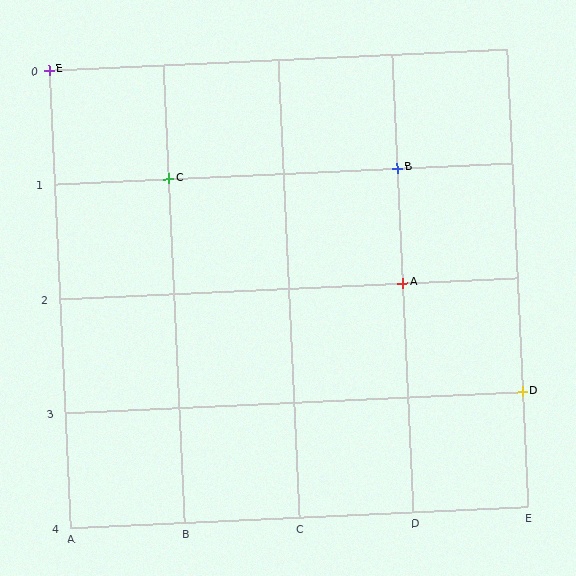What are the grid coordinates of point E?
Point E is at grid coordinates (A, 0).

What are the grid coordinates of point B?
Point B is at grid coordinates (D, 1).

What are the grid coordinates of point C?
Point C is at grid coordinates (B, 1).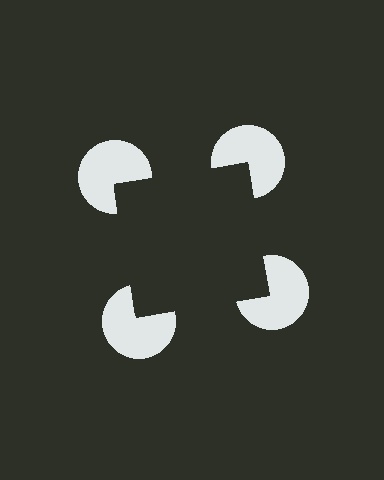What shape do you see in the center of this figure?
An illusory square — its edges are inferred from the aligned wedge cuts in the pac-man discs, not physically drawn.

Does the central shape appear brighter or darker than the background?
It typically appears slightly darker than the background, even though no actual brightness change is drawn.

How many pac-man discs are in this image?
There are 4 — one at each vertex of the illusory square.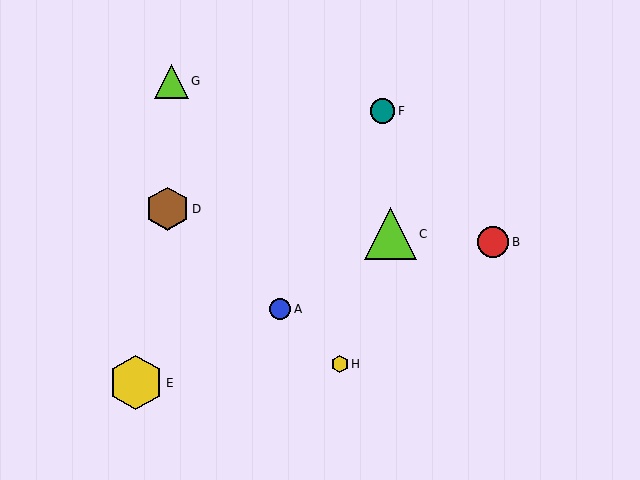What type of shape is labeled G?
Shape G is a lime triangle.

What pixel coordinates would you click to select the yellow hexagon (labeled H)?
Click at (340, 364) to select the yellow hexagon H.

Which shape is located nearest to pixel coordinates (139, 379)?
The yellow hexagon (labeled E) at (136, 383) is nearest to that location.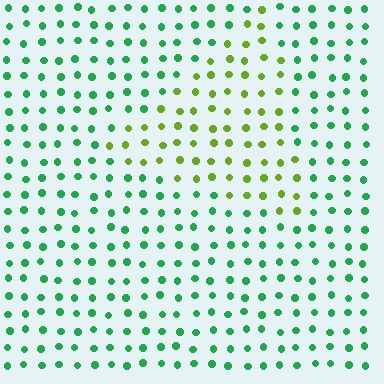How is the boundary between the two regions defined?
The boundary is defined purely by a slight shift in hue (about 51 degrees). Spacing, size, and orientation are identical on both sides.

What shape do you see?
I see a triangle.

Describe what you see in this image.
The image is filled with small green elements in a uniform arrangement. A triangle-shaped region is visible where the elements are tinted to a slightly different hue, forming a subtle color boundary.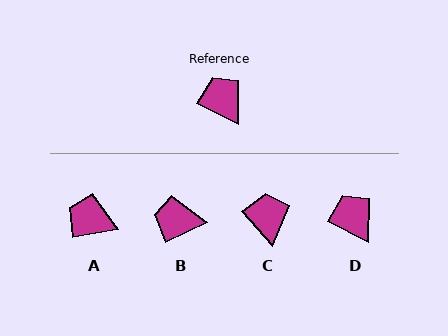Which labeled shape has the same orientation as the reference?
D.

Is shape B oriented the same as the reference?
No, it is off by about 53 degrees.